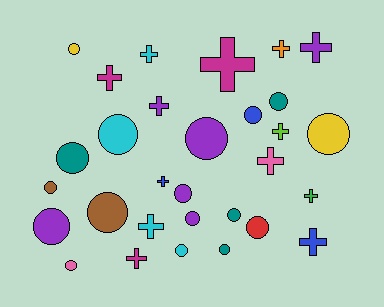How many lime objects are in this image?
There is 1 lime object.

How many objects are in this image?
There are 30 objects.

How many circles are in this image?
There are 17 circles.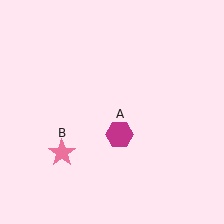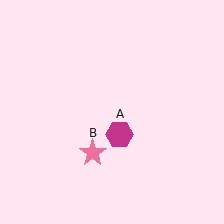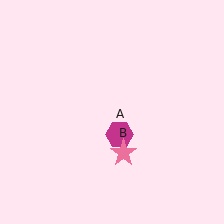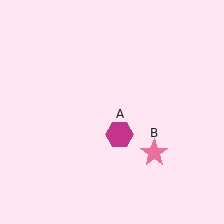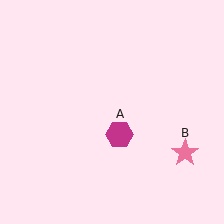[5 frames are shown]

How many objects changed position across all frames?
1 object changed position: pink star (object B).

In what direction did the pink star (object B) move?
The pink star (object B) moved right.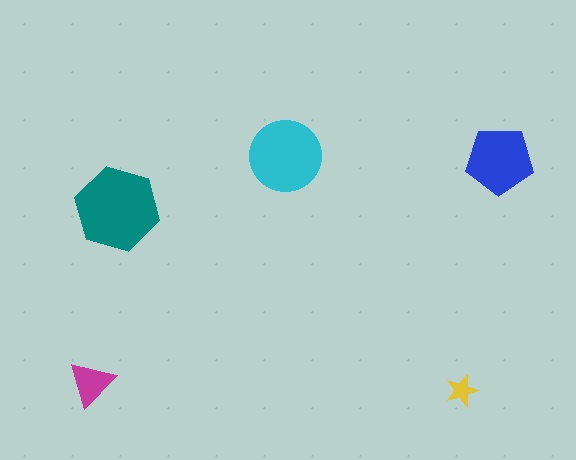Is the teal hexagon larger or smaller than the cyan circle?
Larger.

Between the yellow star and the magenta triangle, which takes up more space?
The magenta triangle.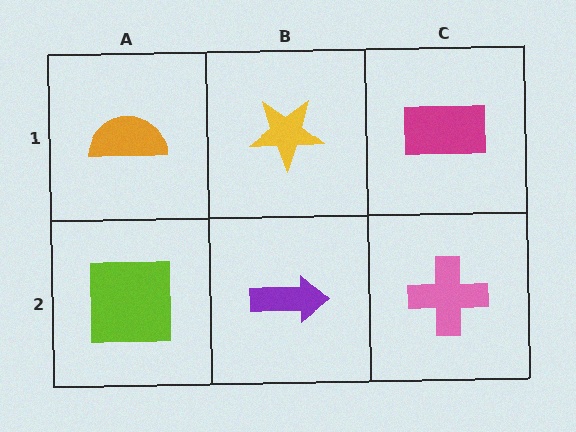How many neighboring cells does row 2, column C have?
2.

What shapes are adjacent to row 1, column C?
A pink cross (row 2, column C), a yellow star (row 1, column B).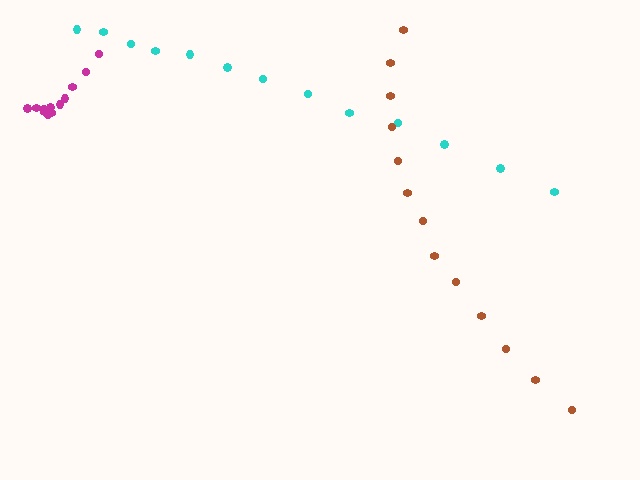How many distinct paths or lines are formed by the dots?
There are 3 distinct paths.